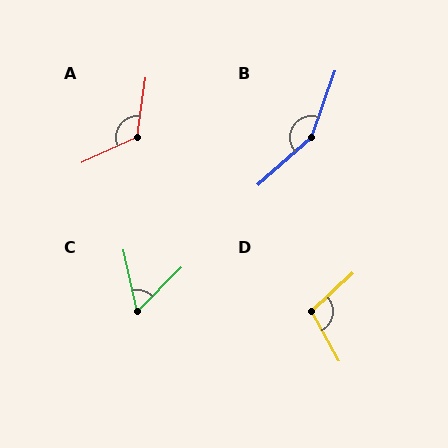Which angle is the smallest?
C, at approximately 58 degrees.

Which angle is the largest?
B, at approximately 151 degrees.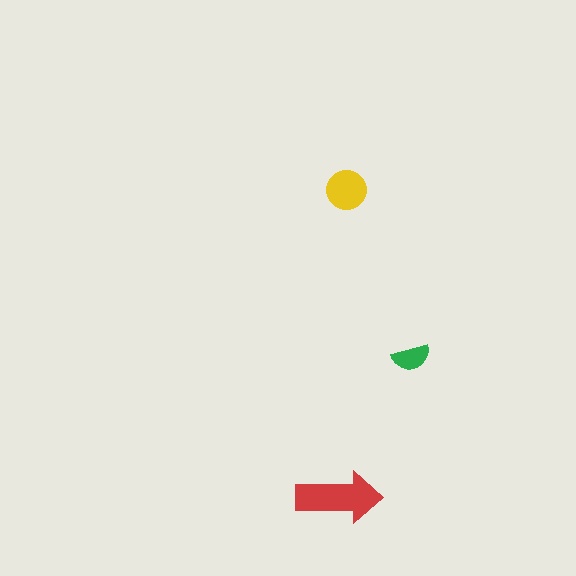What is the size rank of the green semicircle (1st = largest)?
3rd.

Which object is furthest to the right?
The green semicircle is rightmost.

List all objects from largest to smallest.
The red arrow, the yellow circle, the green semicircle.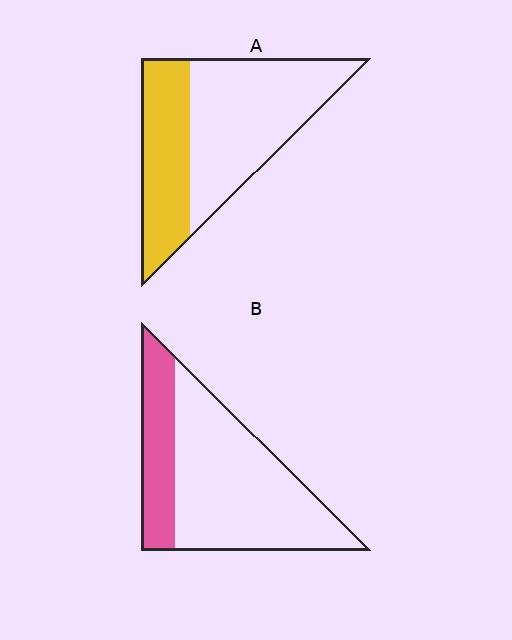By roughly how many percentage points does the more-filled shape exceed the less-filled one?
By roughly 10 percentage points (A over B).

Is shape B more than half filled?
No.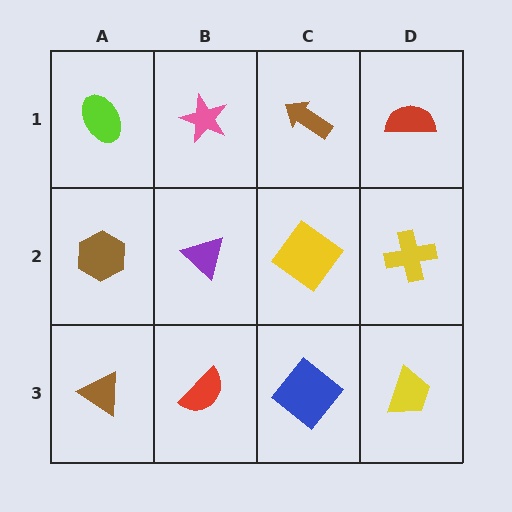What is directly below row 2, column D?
A yellow trapezoid.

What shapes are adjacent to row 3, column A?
A brown hexagon (row 2, column A), a red semicircle (row 3, column B).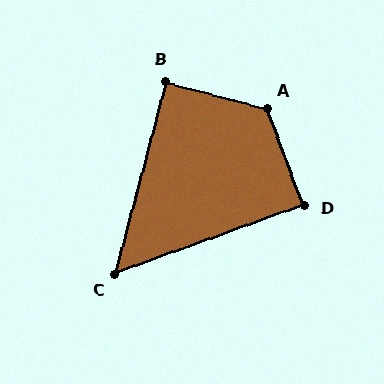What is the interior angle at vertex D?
Approximately 89 degrees (approximately right).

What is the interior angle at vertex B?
Approximately 91 degrees (approximately right).